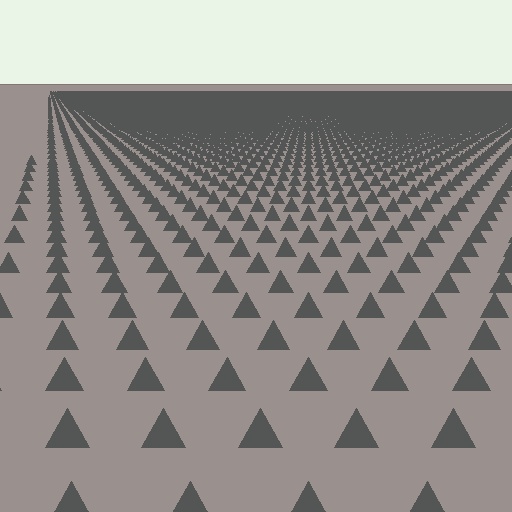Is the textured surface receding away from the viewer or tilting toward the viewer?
The surface is receding away from the viewer. Texture elements get smaller and denser toward the top.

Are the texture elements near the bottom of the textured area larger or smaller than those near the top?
Larger. Near the bottom, elements are closer to the viewer and appear at a bigger on-screen size.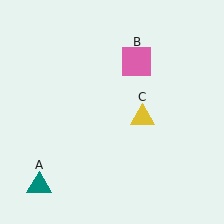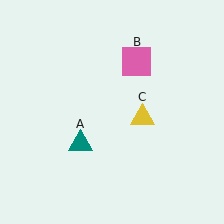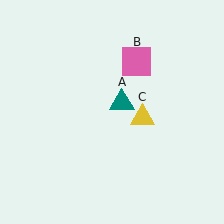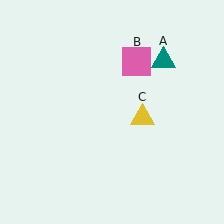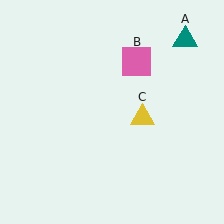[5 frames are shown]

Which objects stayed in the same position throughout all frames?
Pink square (object B) and yellow triangle (object C) remained stationary.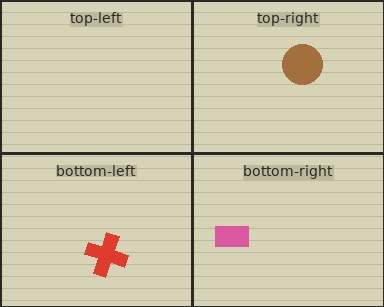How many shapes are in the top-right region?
1.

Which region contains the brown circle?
The top-right region.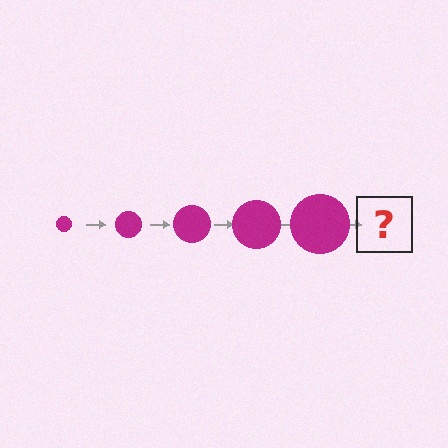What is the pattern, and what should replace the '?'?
The pattern is that the circle gets progressively larger each step. The '?' should be a magenta circle, larger than the previous one.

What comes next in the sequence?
The next element should be a magenta circle, larger than the previous one.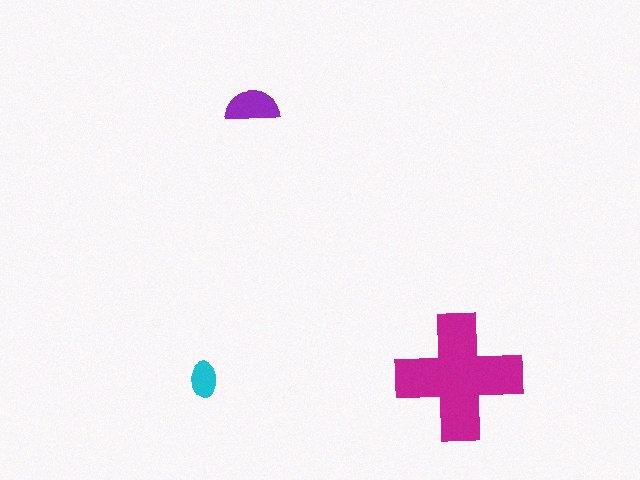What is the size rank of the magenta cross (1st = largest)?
1st.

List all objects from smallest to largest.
The cyan ellipse, the purple semicircle, the magenta cross.